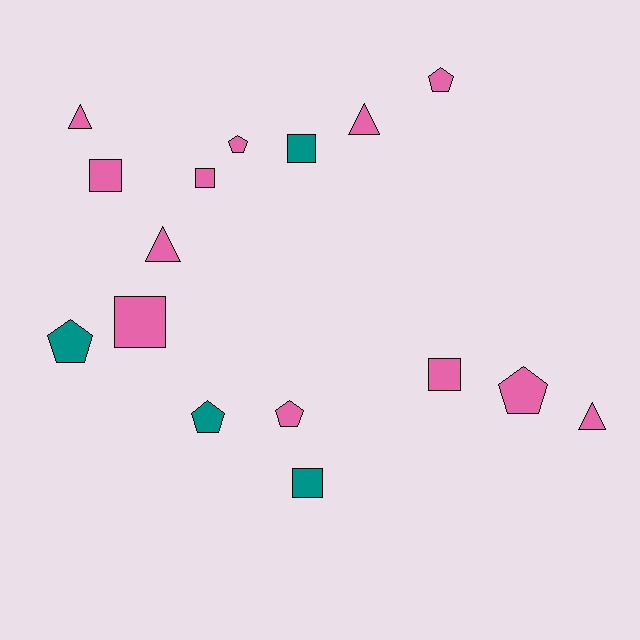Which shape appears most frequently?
Square, with 6 objects.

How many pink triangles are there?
There are 4 pink triangles.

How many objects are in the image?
There are 16 objects.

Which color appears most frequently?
Pink, with 12 objects.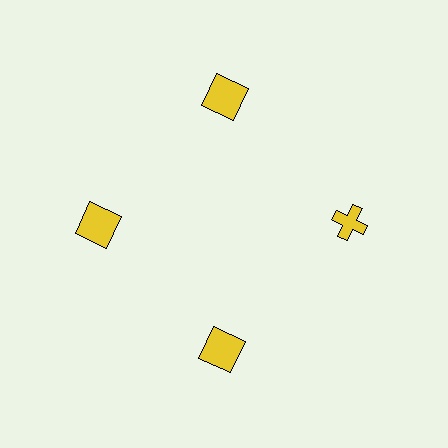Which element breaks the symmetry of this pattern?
The yellow cross at roughly the 3 o'clock position breaks the symmetry. All other shapes are yellow squares.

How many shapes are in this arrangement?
There are 4 shapes arranged in a ring pattern.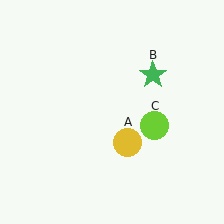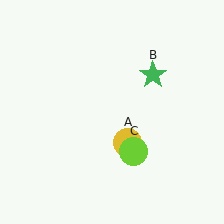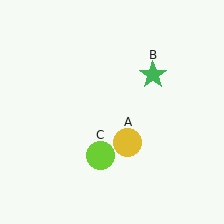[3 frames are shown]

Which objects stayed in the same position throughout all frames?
Yellow circle (object A) and green star (object B) remained stationary.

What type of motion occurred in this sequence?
The lime circle (object C) rotated clockwise around the center of the scene.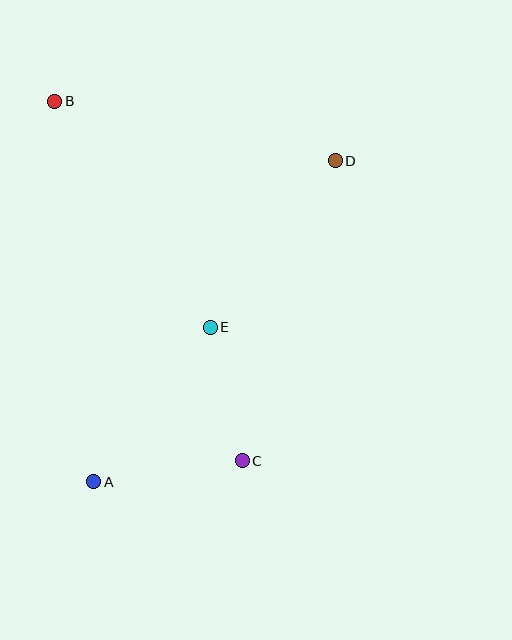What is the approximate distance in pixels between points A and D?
The distance between A and D is approximately 402 pixels.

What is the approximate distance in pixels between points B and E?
The distance between B and E is approximately 274 pixels.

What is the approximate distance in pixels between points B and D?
The distance between B and D is approximately 287 pixels.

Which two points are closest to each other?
Points C and E are closest to each other.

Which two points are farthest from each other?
Points B and C are farthest from each other.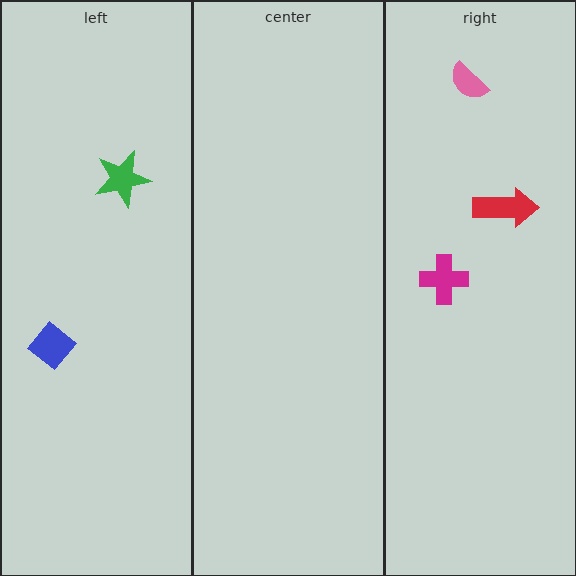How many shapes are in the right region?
3.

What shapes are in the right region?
The magenta cross, the pink semicircle, the red arrow.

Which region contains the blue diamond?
The left region.